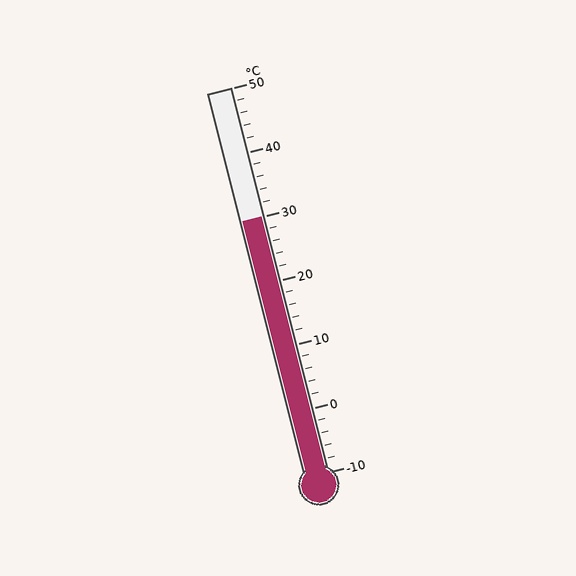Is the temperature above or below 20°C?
The temperature is above 20°C.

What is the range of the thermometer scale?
The thermometer scale ranges from -10°C to 50°C.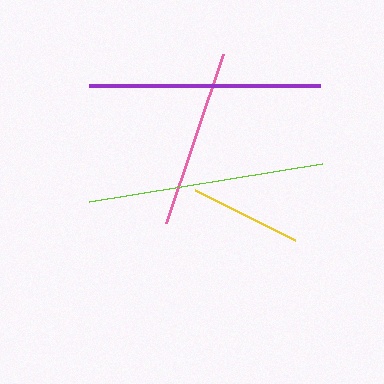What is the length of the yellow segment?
The yellow segment is approximately 111 pixels long.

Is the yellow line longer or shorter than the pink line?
The pink line is longer than the yellow line.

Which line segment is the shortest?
The yellow line is the shortest at approximately 111 pixels.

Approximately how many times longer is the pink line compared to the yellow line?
The pink line is approximately 1.6 times the length of the yellow line.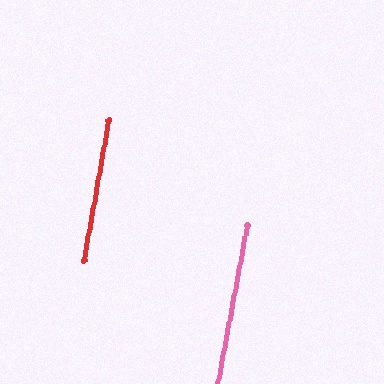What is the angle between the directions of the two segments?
Approximately 1 degree.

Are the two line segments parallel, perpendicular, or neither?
Parallel — their directions differ by only 0.7°.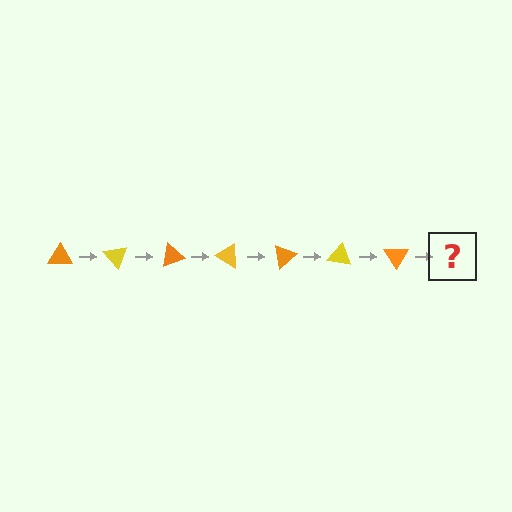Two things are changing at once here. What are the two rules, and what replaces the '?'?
The two rules are that it rotates 50 degrees each step and the color cycles through orange and yellow. The '?' should be a yellow triangle, rotated 350 degrees from the start.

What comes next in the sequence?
The next element should be a yellow triangle, rotated 350 degrees from the start.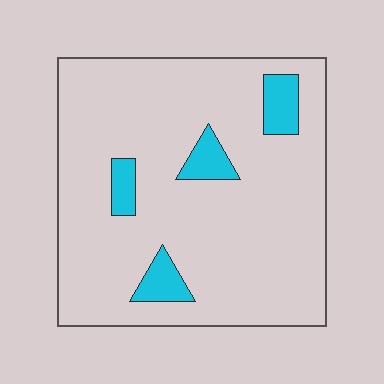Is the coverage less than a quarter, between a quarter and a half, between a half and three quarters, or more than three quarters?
Less than a quarter.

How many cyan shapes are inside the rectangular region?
4.